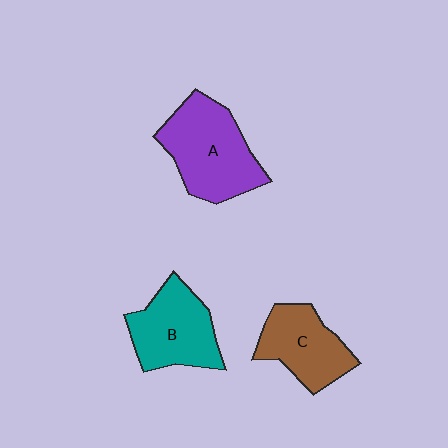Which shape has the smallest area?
Shape C (brown).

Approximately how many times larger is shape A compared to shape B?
Approximately 1.2 times.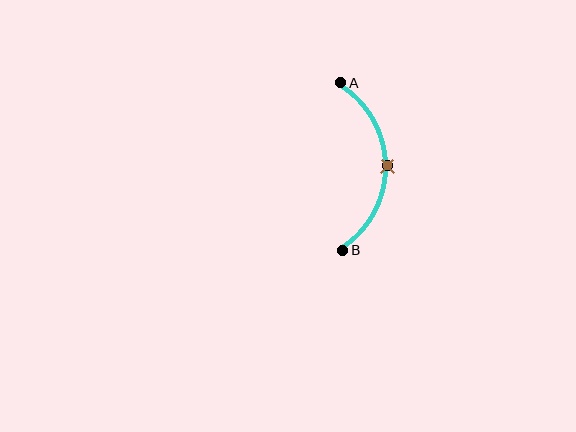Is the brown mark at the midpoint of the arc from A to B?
Yes. The brown mark lies on the arc at equal arc-length from both A and B — it is the arc midpoint.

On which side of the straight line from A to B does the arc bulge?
The arc bulges to the right of the straight line connecting A and B.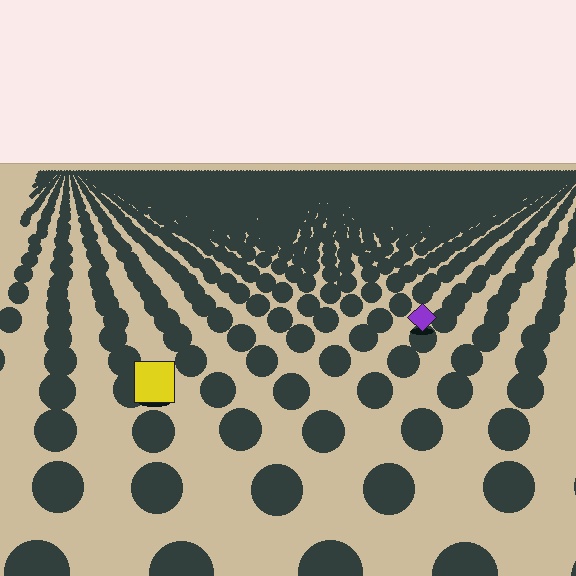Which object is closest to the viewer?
The yellow square is closest. The texture marks near it are larger and more spread out.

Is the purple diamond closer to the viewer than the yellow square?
No. The yellow square is closer — you can tell from the texture gradient: the ground texture is coarser near it.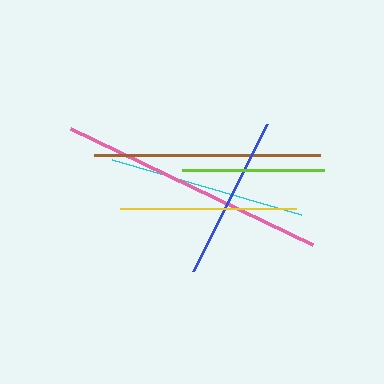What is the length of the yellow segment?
The yellow segment is approximately 176 pixels long.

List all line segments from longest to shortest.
From longest to shortest: pink, brown, cyan, yellow, blue, lime.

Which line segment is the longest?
The pink line is the longest at approximately 268 pixels.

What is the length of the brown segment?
The brown segment is approximately 226 pixels long.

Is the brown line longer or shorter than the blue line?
The brown line is longer than the blue line.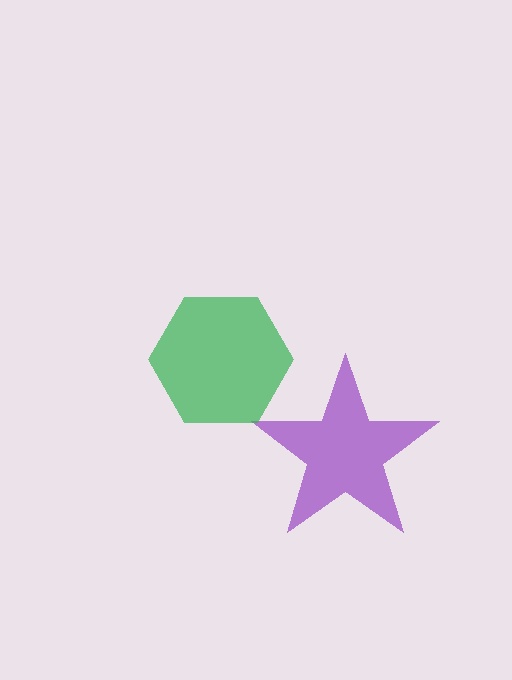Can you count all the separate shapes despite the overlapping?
Yes, there are 2 separate shapes.